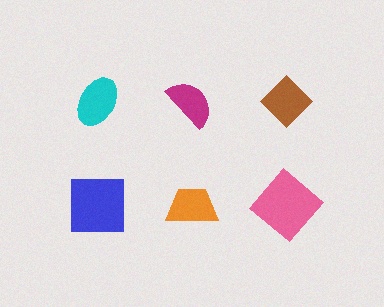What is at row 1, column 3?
A brown diamond.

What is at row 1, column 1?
A cyan ellipse.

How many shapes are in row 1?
3 shapes.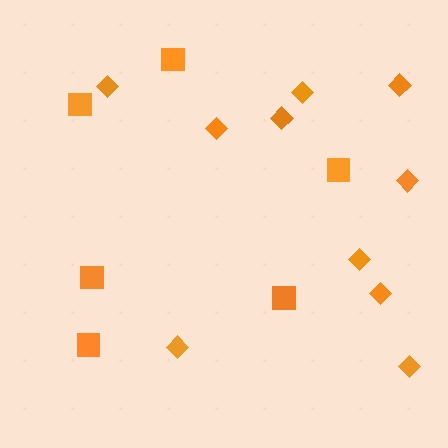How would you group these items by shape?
There are 2 groups: one group of squares (6) and one group of diamonds (10).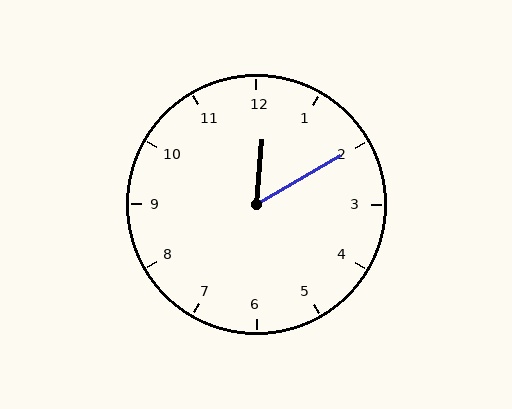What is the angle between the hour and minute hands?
Approximately 55 degrees.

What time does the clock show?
12:10.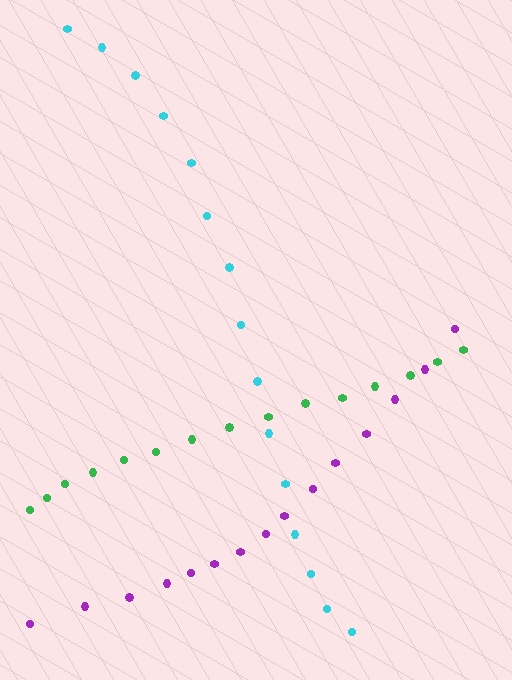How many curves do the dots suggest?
There are 3 distinct paths.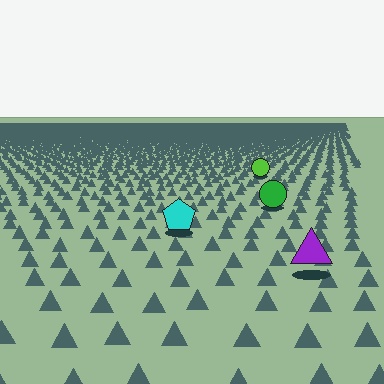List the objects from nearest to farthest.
From nearest to farthest: the purple triangle, the cyan pentagon, the green circle, the lime circle.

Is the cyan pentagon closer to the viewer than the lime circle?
Yes. The cyan pentagon is closer — you can tell from the texture gradient: the ground texture is coarser near it.